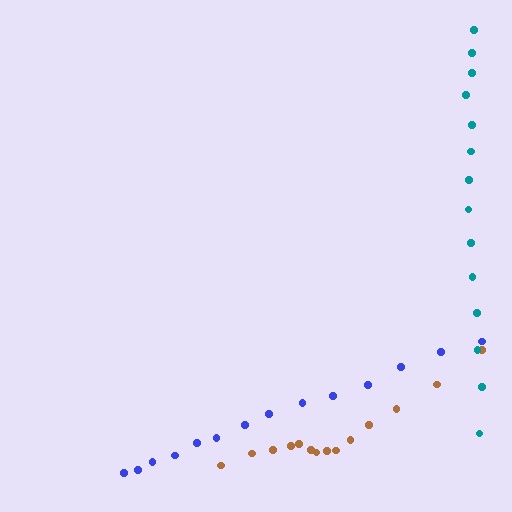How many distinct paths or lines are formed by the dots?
There are 3 distinct paths.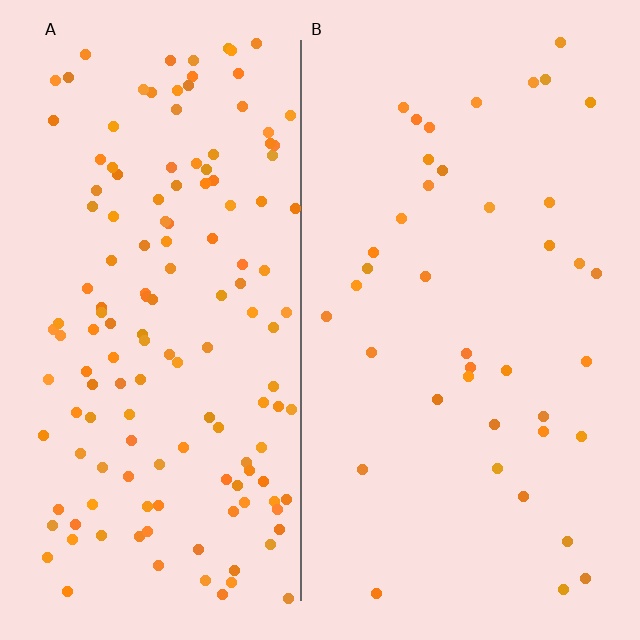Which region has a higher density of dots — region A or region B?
A (the left).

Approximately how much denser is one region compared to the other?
Approximately 3.6× — region A over region B.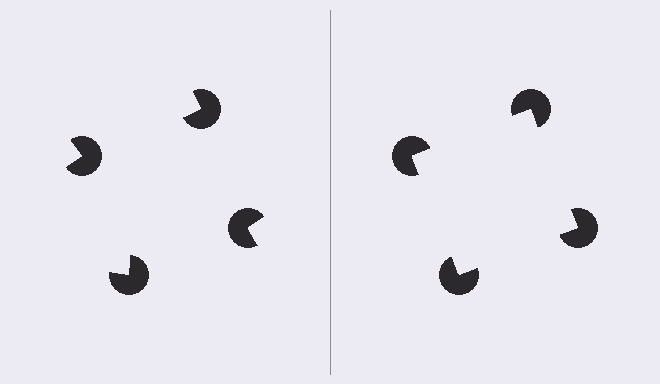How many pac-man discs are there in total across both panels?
8 — 4 on each side.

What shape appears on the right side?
An illusory square.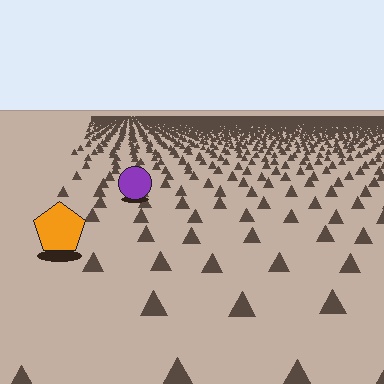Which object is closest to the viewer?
The orange pentagon is closest. The texture marks near it are larger and more spread out.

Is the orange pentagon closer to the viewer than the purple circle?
Yes. The orange pentagon is closer — you can tell from the texture gradient: the ground texture is coarser near it.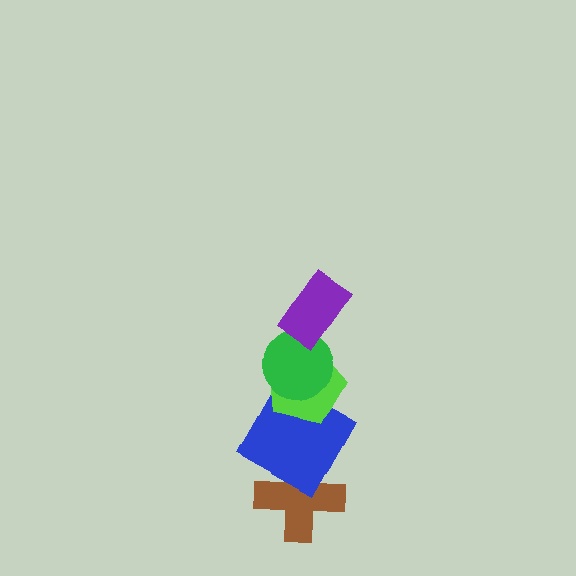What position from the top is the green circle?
The green circle is 2nd from the top.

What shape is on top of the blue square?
The lime pentagon is on top of the blue square.